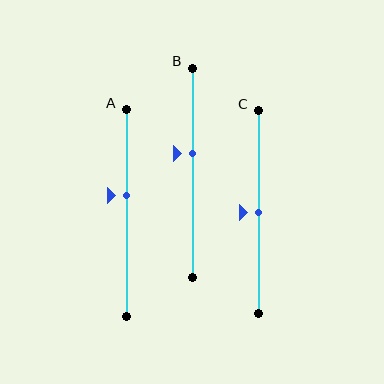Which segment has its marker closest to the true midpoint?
Segment C has its marker closest to the true midpoint.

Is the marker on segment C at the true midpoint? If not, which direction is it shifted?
Yes, the marker on segment C is at the true midpoint.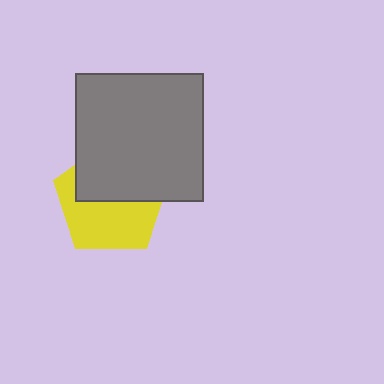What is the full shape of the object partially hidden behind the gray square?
The partially hidden object is a yellow pentagon.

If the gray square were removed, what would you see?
You would see the complete yellow pentagon.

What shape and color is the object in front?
The object in front is a gray square.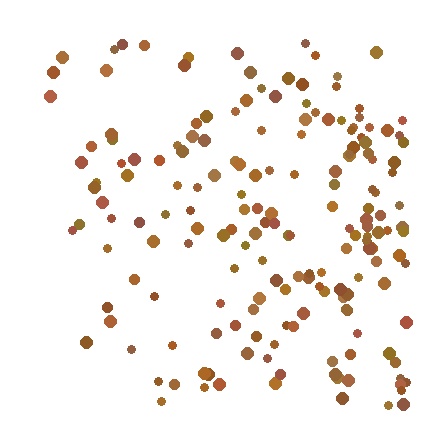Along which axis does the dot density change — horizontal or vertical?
Horizontal.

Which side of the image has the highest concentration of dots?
The right.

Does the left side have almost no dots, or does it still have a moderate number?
Still a moderate number, just noticeably fewer than the right.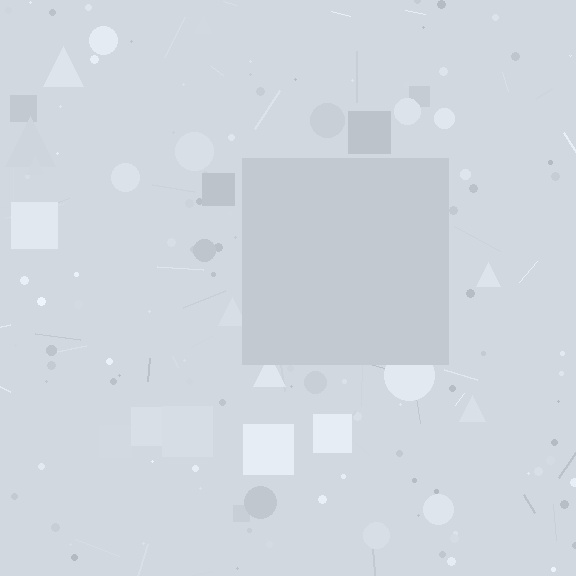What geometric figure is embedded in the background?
A square is embedded in the background.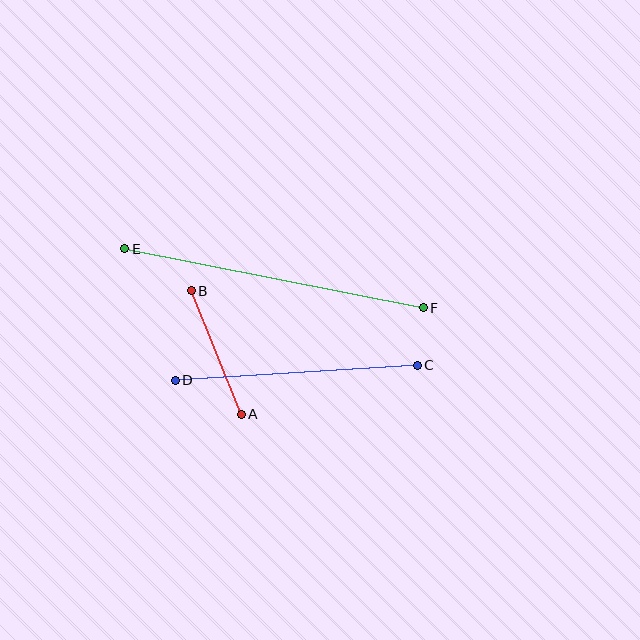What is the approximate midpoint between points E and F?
The midpoint is at approximately (274, 278) pixels.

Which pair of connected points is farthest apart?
Points E and F are farthest apart.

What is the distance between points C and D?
The distance is approximately 242 pixels.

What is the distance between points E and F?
The distance is approximately 304 pixels.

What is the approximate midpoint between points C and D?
The midpoint is at approximately (296, 373) pixels.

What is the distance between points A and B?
The distance is approximately 133 pixels.